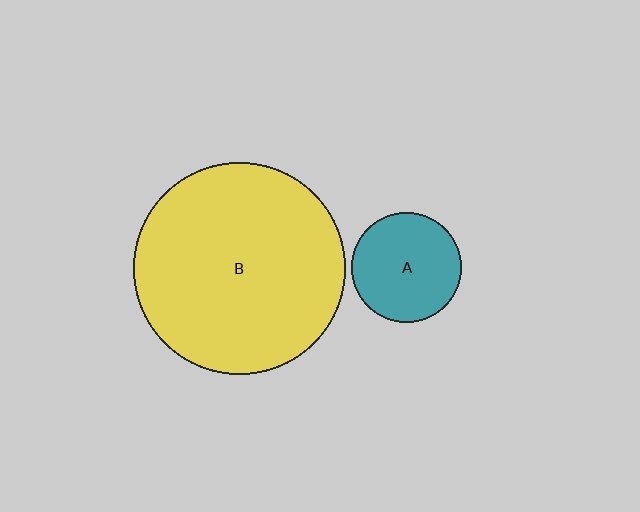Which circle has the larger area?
Circle B (yellow).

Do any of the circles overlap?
No, none of the circles overlap.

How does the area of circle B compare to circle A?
Approximately 3.7 times.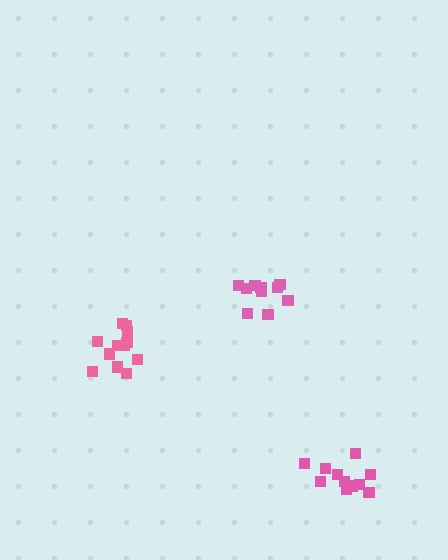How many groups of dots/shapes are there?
There are 3 groups.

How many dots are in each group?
Group 1: 12 dots, Group 2: 11 dots, Group 3: 10 dots (33 total).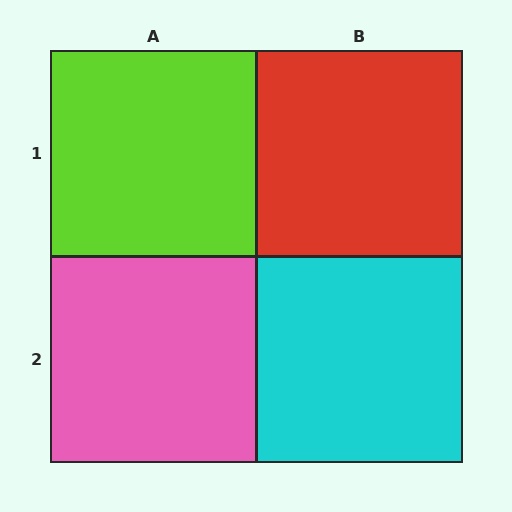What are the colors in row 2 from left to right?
Pink, cyan.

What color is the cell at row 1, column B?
Red.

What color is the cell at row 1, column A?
Lime.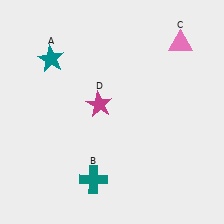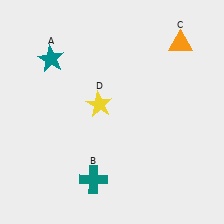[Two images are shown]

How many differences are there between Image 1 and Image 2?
There are 2 differences between the two images.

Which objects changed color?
C changed from pink to orange. D changed from magenta to yellow.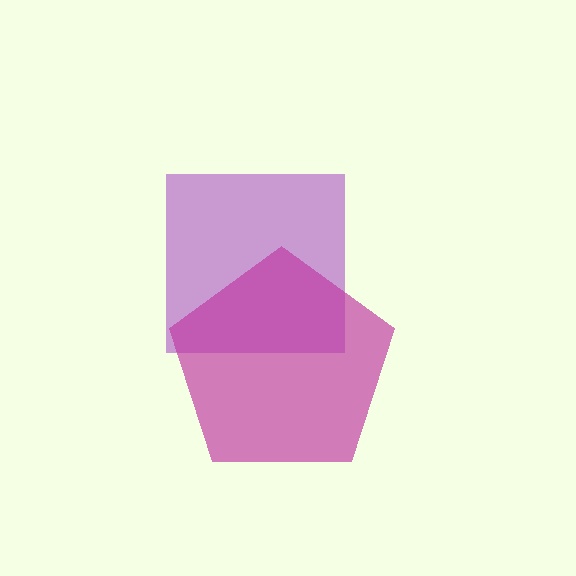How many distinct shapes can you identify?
There are 2 distinct shapes: a purple square, a magenta pentagon.